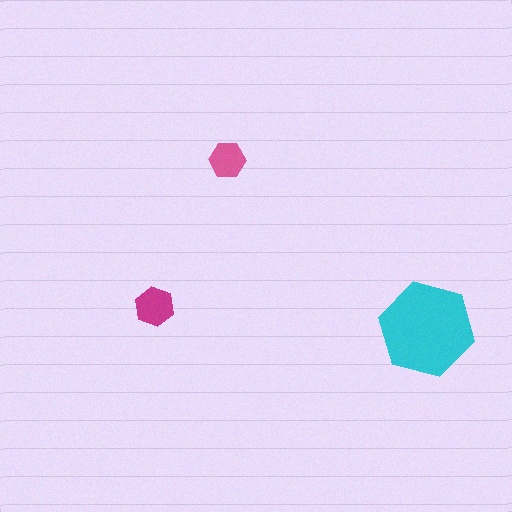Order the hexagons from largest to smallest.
the cyan one, the magenta one, the pink one.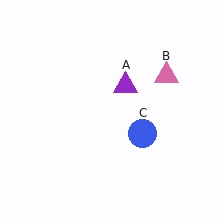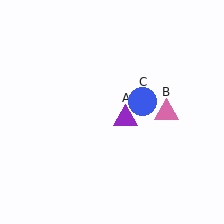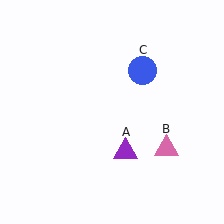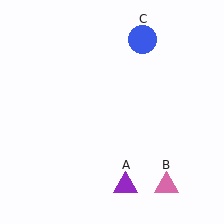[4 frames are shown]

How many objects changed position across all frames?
3 objects changed position: purple triangle (object A), pink triangle (object B), blue circle (object C).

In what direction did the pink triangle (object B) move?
The pink triangle (object B) moved down.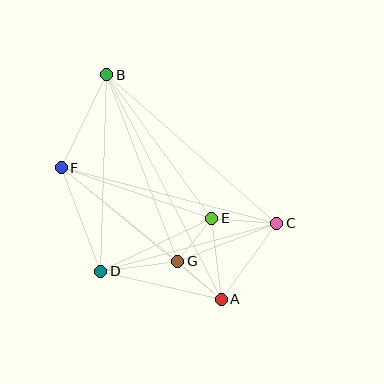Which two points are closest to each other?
Points E and G are closest to each other.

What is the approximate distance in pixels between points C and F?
The distance between C and F is approximately 223 pixels.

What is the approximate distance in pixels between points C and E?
The distance between C and E is approximately 65 pixels.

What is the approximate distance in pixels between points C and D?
The distance between C and D is approximately 183 pixels.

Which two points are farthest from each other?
Points A and B are farthest from each other.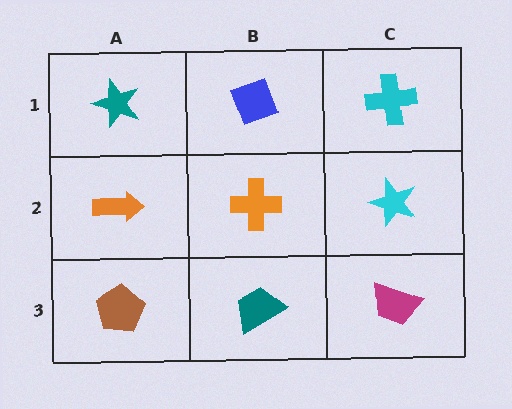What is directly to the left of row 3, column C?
A teal trapezoid.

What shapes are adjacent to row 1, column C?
A cyan star (row 2, column C), a blue diamond (row 1, column B).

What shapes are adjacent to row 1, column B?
An orange cross (row 2, column B), a teal star (row 1, column A), a cyan cross (row 1, column C).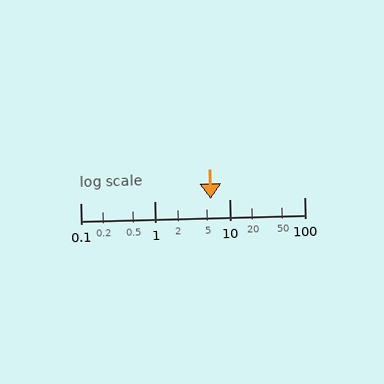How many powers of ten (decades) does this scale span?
The scale spans 3 decades, from 0.1 to 100.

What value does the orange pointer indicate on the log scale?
The pointer indicates approximately 5.6.